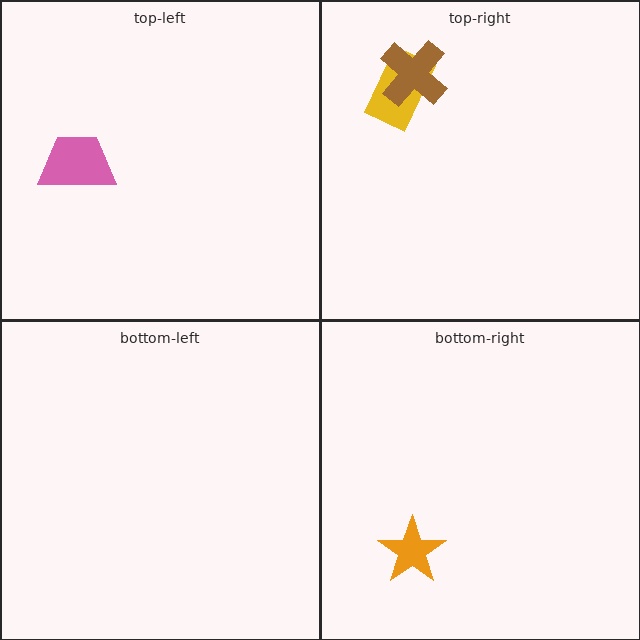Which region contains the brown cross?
The top-right region.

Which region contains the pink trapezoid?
The top-left region.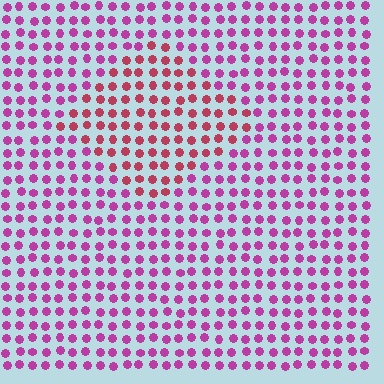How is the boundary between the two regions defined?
The boundary is defined purely by a slight shift in hue (about 34 degrees). Spacing, size, and orientation are identical on both sides.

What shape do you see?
I see a diamond.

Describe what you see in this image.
The image is filled with small magenta elements in a uniform arrangement. A diamond-shaped region is visible where the elements are tinted to a slightly different hue, forming a subtle color boundary.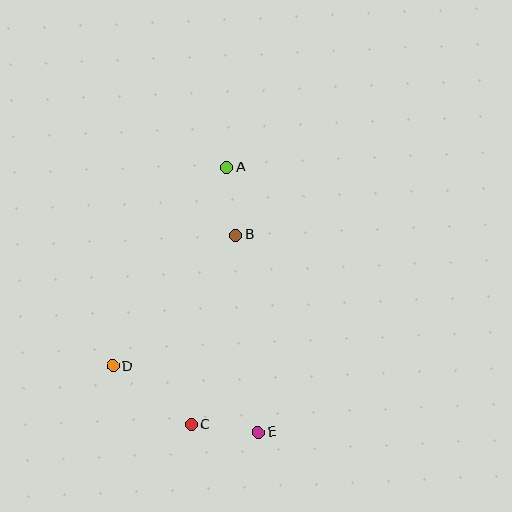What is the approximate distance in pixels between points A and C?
The distance between A and C is approximately 260 pixels.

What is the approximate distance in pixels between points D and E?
The distance between D and E is approximately 160 pixels.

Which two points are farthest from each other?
Points A and E are farthest from each other.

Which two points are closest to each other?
Points C and E are closest to each other.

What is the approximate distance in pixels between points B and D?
The distance between B and D is approximately 179 pixels.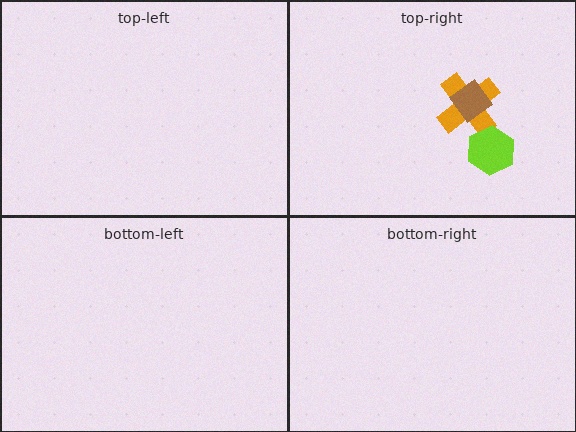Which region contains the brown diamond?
The top-right region.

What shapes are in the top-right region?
The orange cross, the brown diamond, the lime hexagon.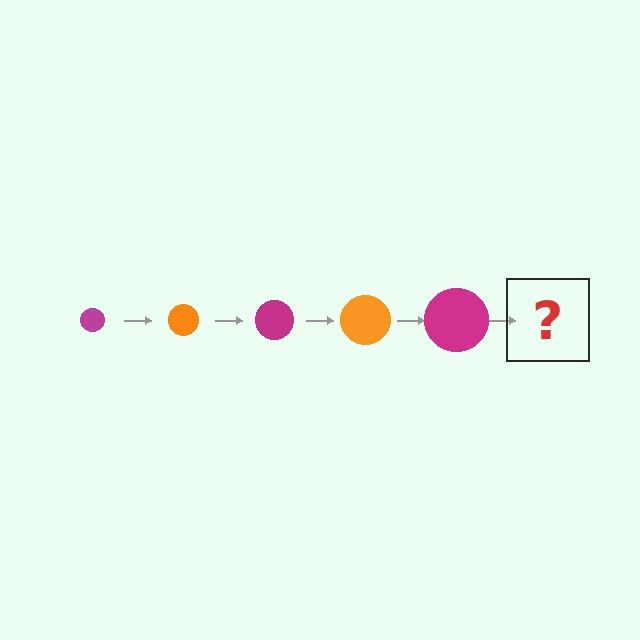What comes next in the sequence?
The next element should be an orange circle, larger than the previous one.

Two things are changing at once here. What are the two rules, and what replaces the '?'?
The two rules are that the circle grows larger each step and the color cycles through magenta and orange. The '?' should be an orange circle, larger than the previous one.